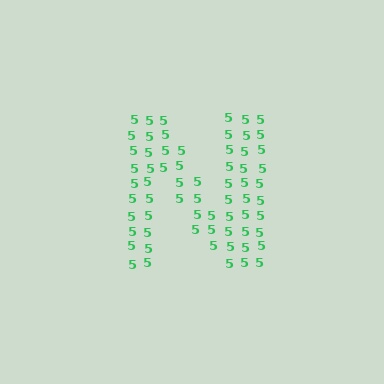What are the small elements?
The small elements are digit 5's.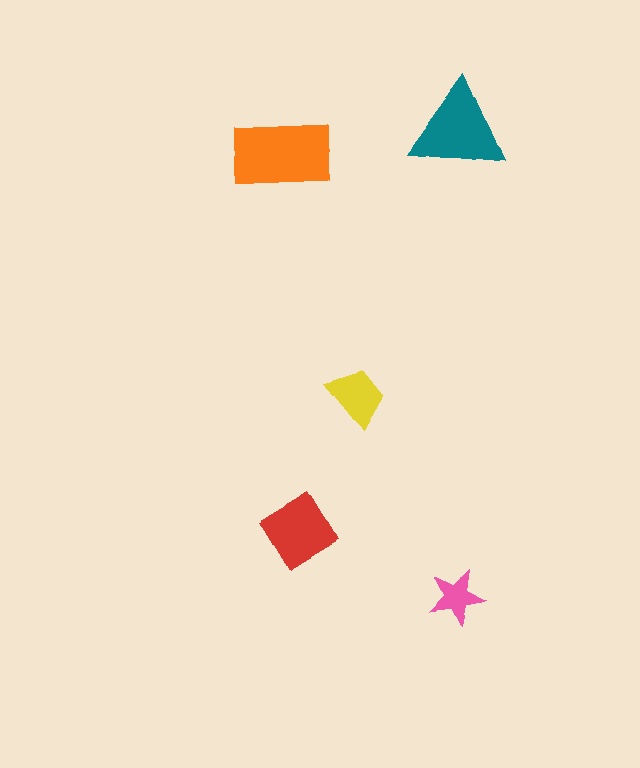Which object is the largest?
The orange rectangle.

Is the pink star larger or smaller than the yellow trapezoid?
Smaller.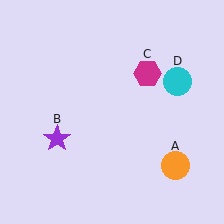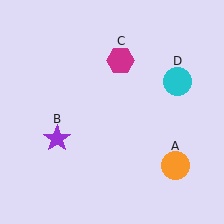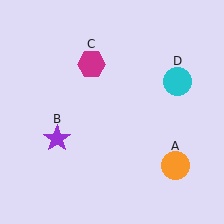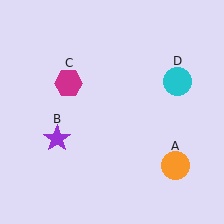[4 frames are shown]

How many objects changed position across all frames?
1 object changed position: magenta hexagon (object C).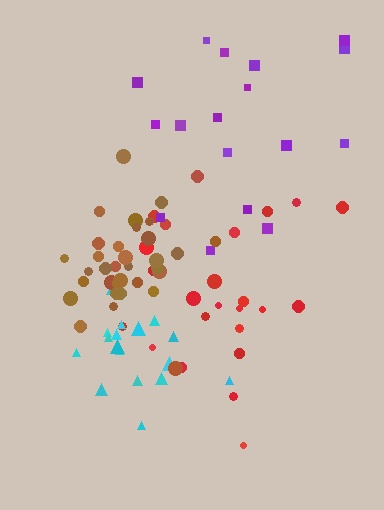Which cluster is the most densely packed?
Brown.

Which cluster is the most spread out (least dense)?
Purple.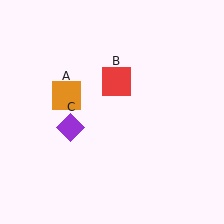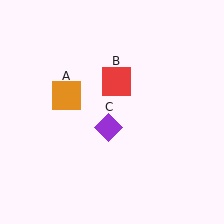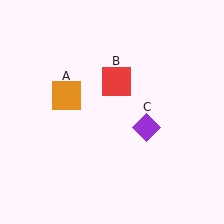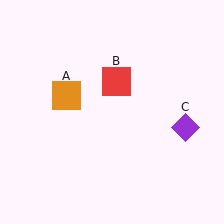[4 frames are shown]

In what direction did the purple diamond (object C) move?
The purple diamond (object C) moved right.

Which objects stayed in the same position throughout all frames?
Orange square (object A) and red square (object B) remained stationary.